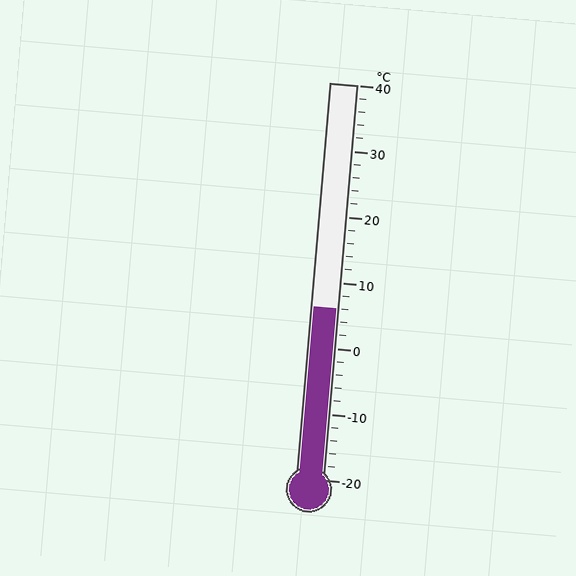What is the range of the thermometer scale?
The thermometer scale ranges from -20°C to 40°C.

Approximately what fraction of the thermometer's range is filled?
The thermometer is filled to approximately 45% of its range.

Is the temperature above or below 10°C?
The temperature is below 10°C.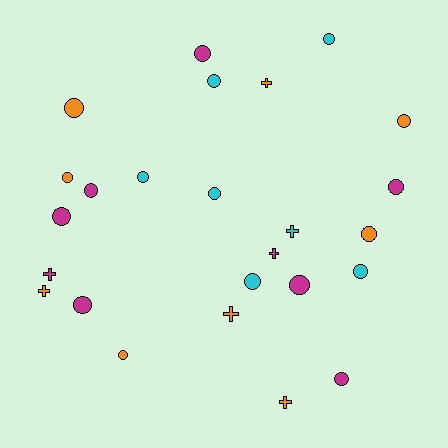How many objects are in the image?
There are 25 objects.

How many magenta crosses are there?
There are 2 magenta crosses.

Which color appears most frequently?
Orange, with 9 objects.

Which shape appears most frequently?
Circle, with 18 objects.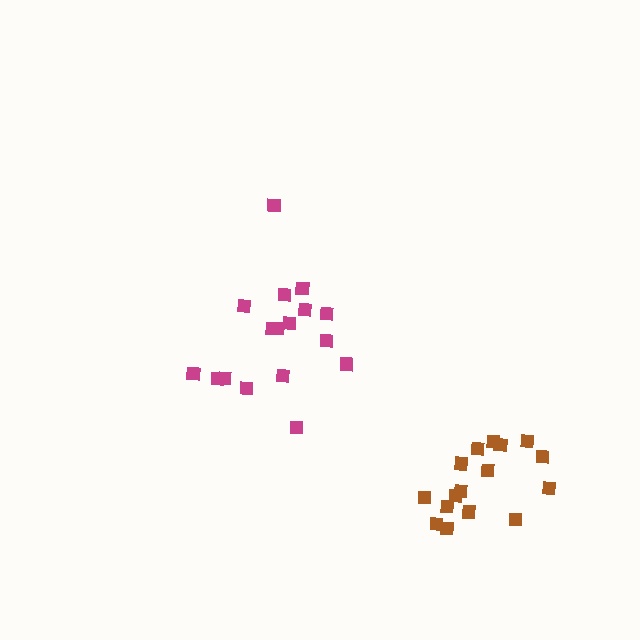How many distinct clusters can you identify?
There are 2 distinct clusters.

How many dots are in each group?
Group 1: 16 dots, Group 2: 17 dots (33 total).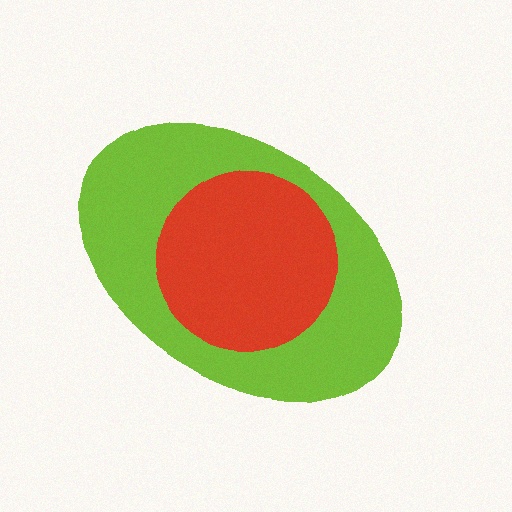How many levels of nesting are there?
2.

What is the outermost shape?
The lime ellipse.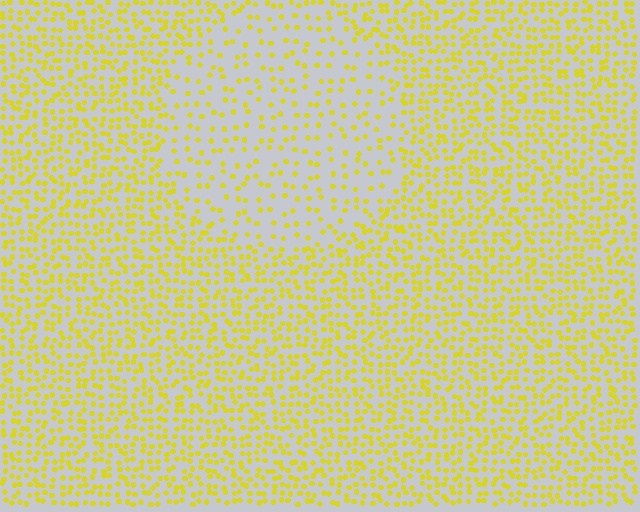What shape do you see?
I see a circle.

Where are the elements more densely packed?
The elements are more densely packed outside the circle boundary.